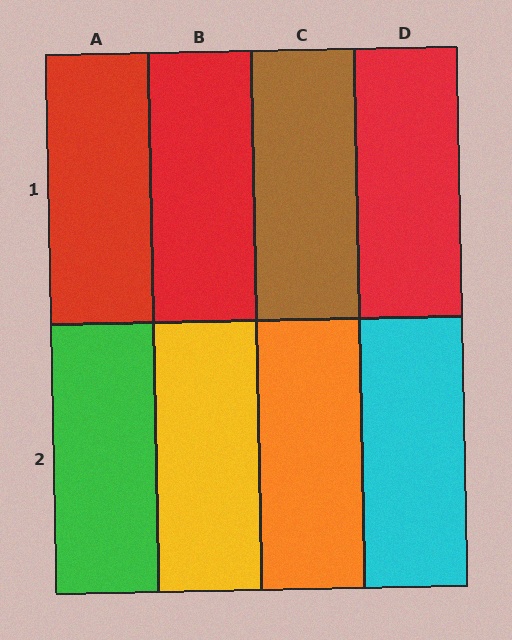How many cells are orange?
1 cell is orange.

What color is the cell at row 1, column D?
Red.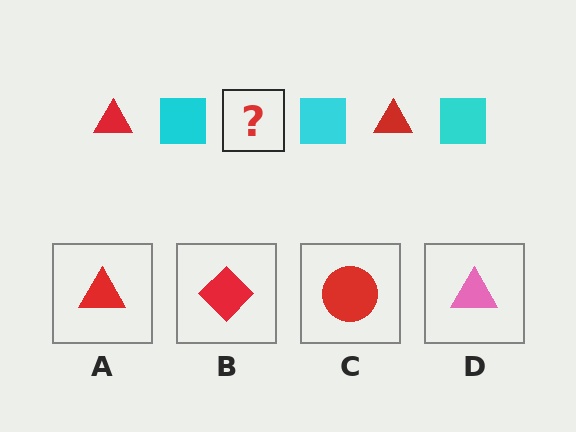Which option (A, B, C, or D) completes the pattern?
A.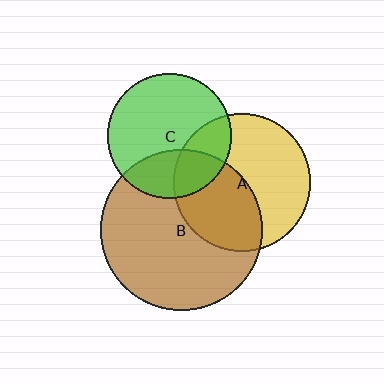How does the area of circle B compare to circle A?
Approximately 1.4 times.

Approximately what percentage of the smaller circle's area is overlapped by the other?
Approximately 45%.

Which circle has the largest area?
Circle B (brown).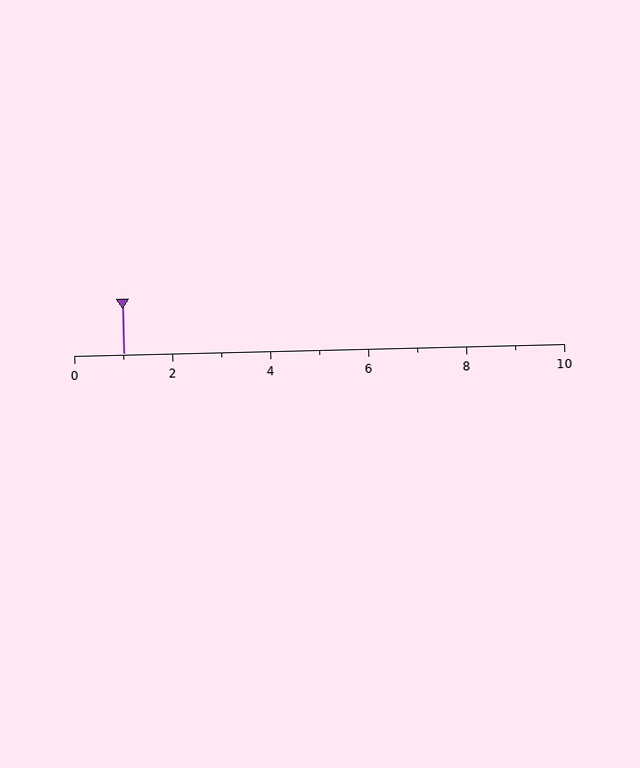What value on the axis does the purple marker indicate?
The marker indicates approximately 1.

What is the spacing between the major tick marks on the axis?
The major ticks are spaced 2 apart.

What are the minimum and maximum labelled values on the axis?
The axis runs from 0 to 10.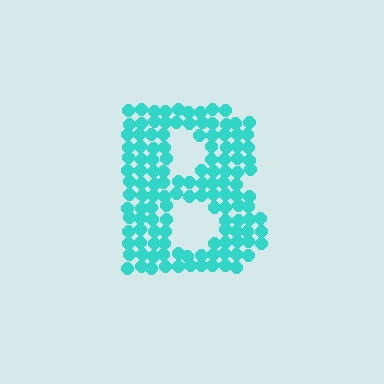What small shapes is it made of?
It is made of small circles.